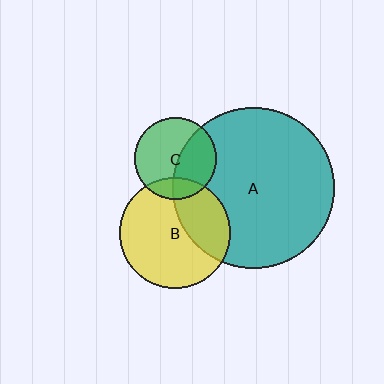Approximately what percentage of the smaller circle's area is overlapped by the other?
Approximately 15%.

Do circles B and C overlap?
Yes.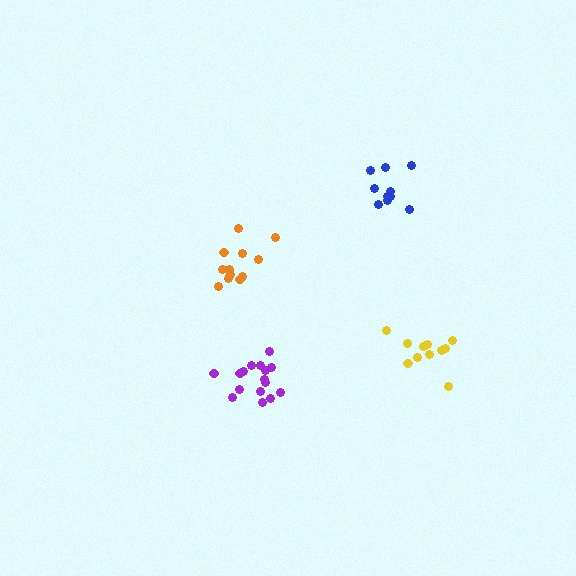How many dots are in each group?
Group 1: 11 dots, Group 2: 10 dots, Group 3: 16 dots, Group 4: 12 dots (49 total).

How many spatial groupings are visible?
There are 4 spatial groupings.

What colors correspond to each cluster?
The clusters are colored: yellow, blue, purple, orange.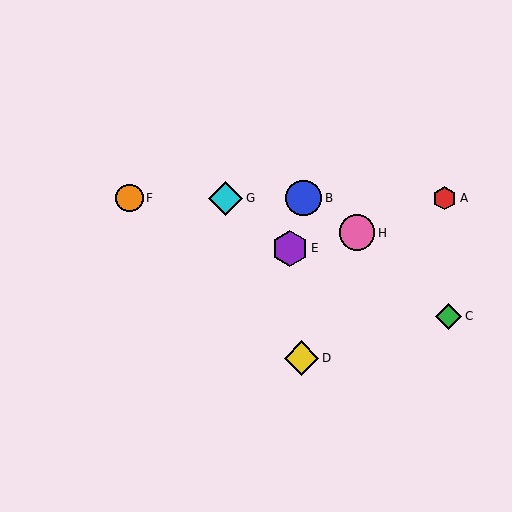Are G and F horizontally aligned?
Yes, both are at y≈198.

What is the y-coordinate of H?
Object H is at y≈233.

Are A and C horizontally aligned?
No, A is at y≈198 and C is at y≈316.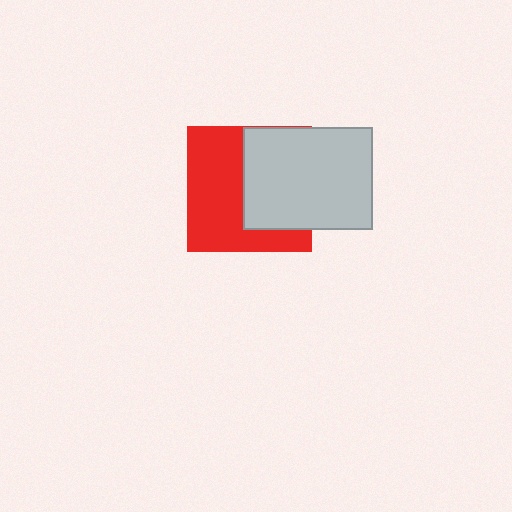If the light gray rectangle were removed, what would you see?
You would see the complete red square.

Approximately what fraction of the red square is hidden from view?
Roughly 44% of the red square is hidden behind the light gray rectangle.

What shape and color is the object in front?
The object in front is a light gray rectangle.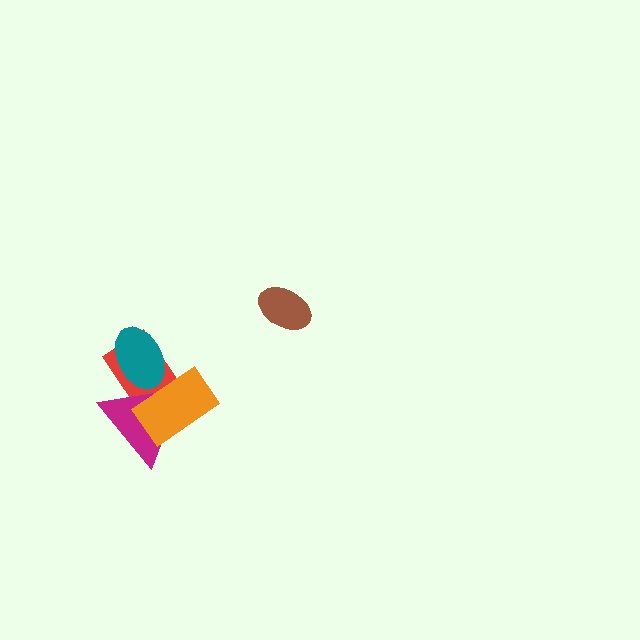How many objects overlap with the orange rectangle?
3 objects overlap with the orange rectangle.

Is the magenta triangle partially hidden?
Yes, it is partially covered by another shape.